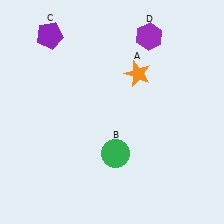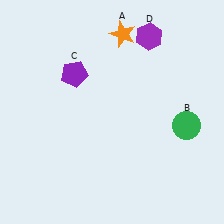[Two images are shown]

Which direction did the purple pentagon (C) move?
The purple pentagon (C) moved down.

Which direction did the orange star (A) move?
The orange star (A) moved up.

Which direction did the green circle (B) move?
The green circle (B) moved right.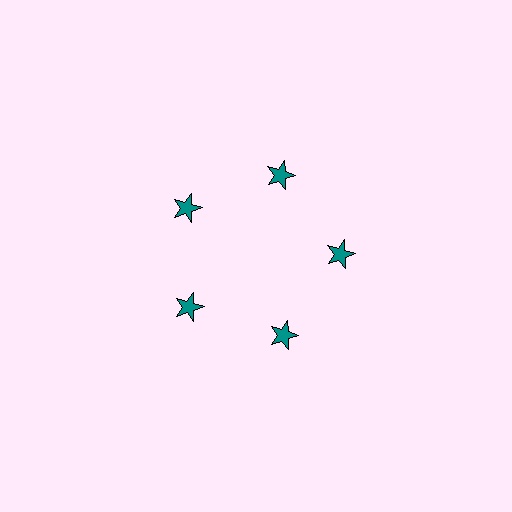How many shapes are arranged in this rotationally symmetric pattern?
There are 5 shapes, arranged in 5 groups of 1.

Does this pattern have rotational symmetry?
Yes, this pattern has 5-fold rotational symmetry. It looks the same after rotating 72 degrees around the center.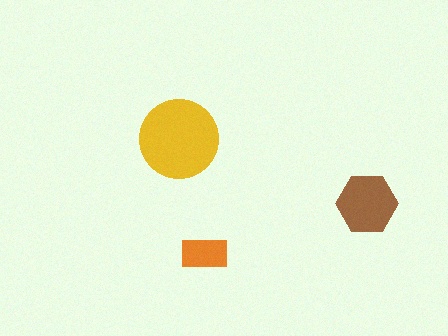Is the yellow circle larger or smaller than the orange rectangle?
Larger.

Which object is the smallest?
The orange rectangle.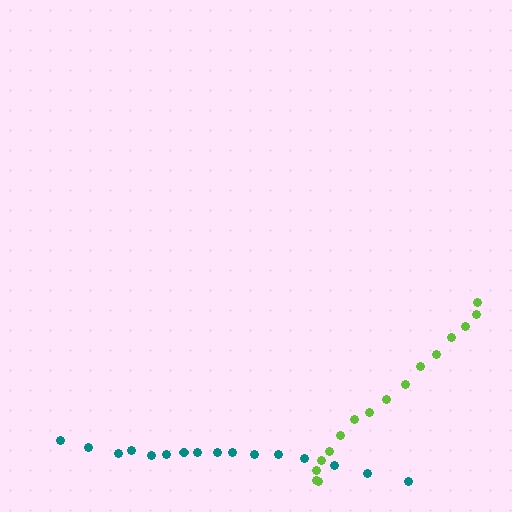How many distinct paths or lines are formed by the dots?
There are 2 distinct paths.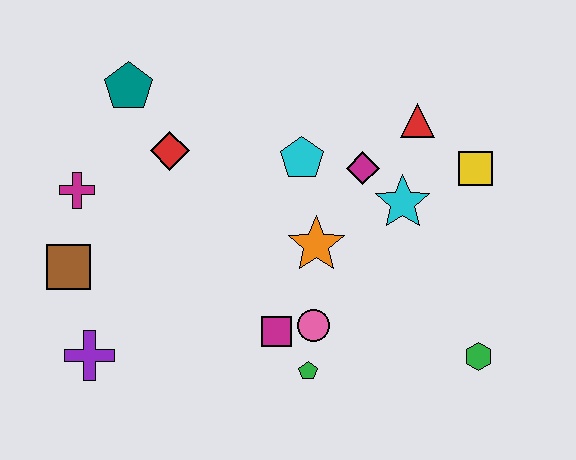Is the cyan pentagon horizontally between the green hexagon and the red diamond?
Yes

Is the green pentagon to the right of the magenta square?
Yes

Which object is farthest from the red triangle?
The purple cross is farthest from the red triangle.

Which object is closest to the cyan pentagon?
The magenta diamond is closest to the cyan pentagon.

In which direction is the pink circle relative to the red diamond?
The pink circle is below the red diamond.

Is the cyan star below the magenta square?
No